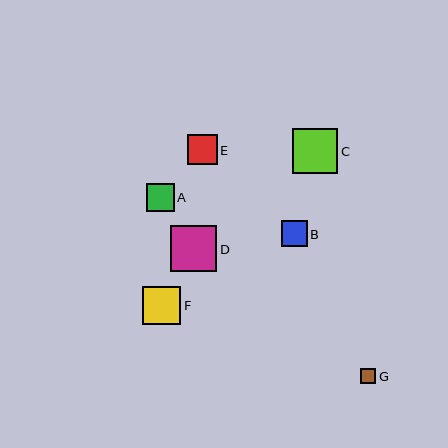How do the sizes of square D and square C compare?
Square D and square C are approximately the same size.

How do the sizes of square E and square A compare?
Square E and square A are approximately the same size.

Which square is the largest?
Square D is the largest with a size of approximately 47 pixels.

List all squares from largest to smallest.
From largest to smallest: D, C, F, E, A, B, G.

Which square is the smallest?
Square G is the smallest with a size of approximately 15 pixels.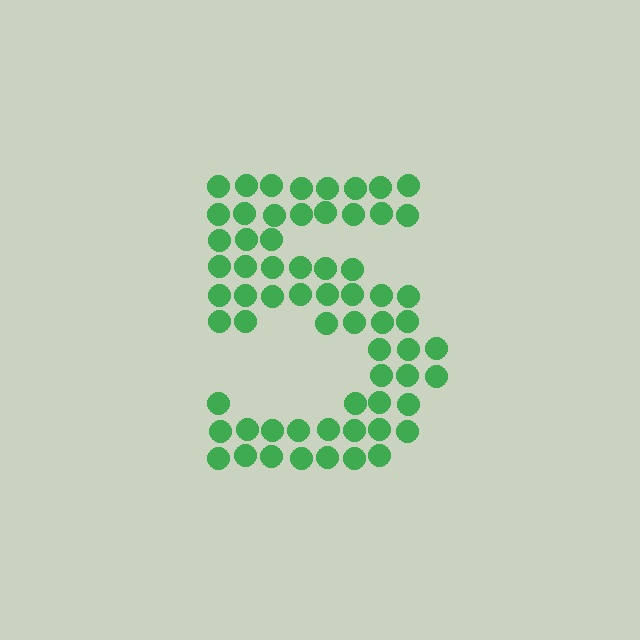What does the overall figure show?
The overall figure shows the digit 5.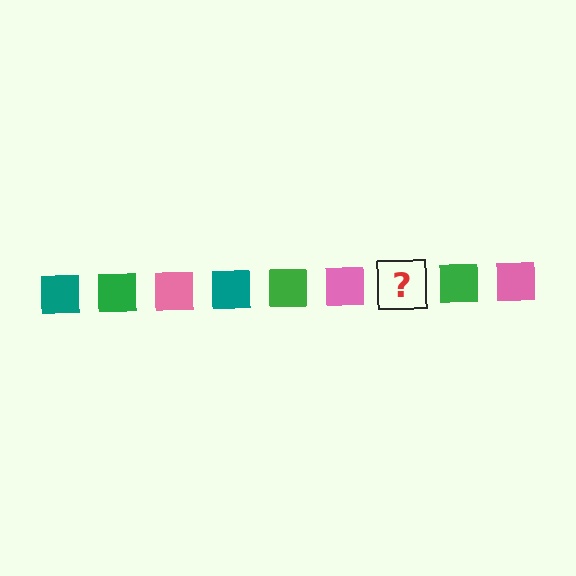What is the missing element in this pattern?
The missing element is a teal square.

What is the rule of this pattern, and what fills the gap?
The rule is that the pattern cycles through teal, green, pink squares. The gap should be filled with a teal square.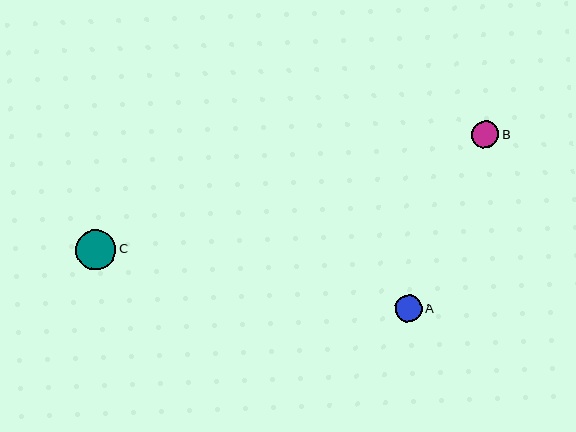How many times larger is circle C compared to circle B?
Circle C is approximately 1.5 times the size of circle B.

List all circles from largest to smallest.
From largest to smallest: C, B, A.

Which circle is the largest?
Circle C is the largest with a size of approximately 40 pixels.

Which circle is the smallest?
Circle A is the smallest with a size of approximately 27 pixels.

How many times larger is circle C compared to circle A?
Circle C is approximately 1.5 times the size of circle A.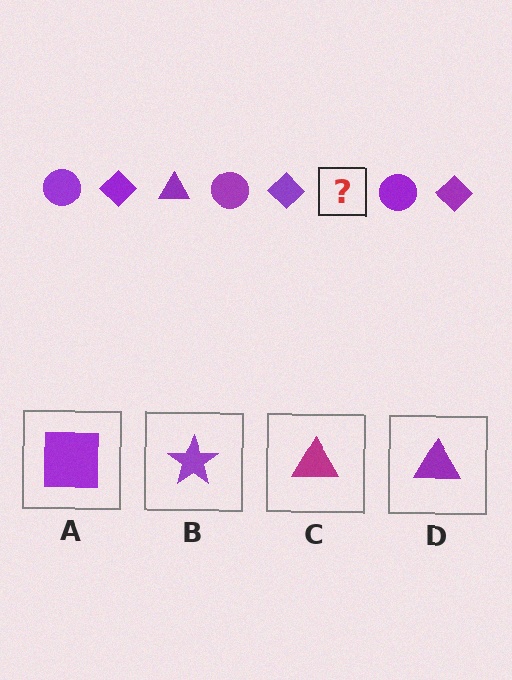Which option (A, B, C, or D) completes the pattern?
D.